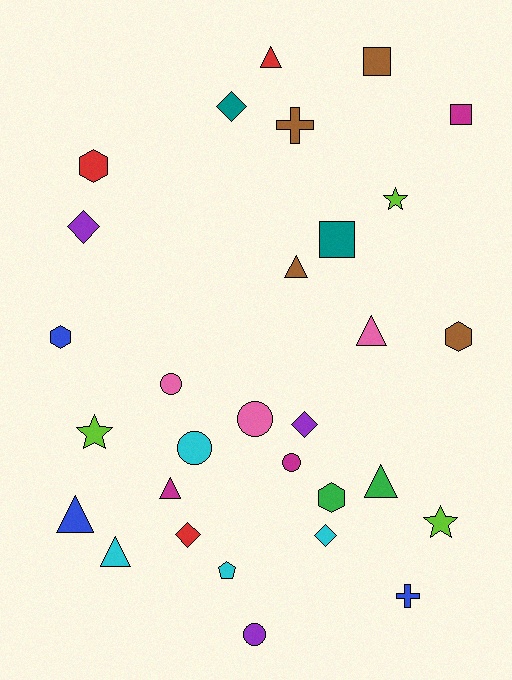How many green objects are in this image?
There are 2 green objects.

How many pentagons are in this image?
There is 1 pentagon.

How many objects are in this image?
There are 30 objects.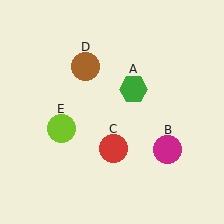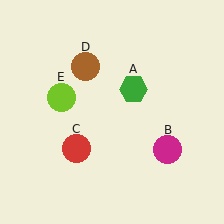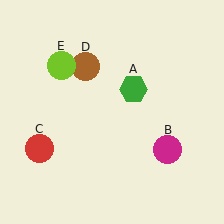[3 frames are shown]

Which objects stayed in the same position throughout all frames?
Green hexagon (object A) and magenta circle (object B) and brown circle (object D) remained stationary.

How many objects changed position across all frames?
2 objects changed position: red circle (object C), lime circle (object E).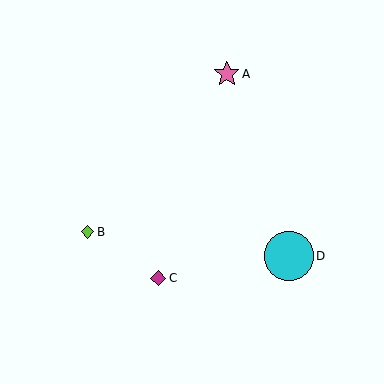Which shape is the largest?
The cyan circle (labeled D) is the largest.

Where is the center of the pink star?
The center of the pink star is at (227, 74).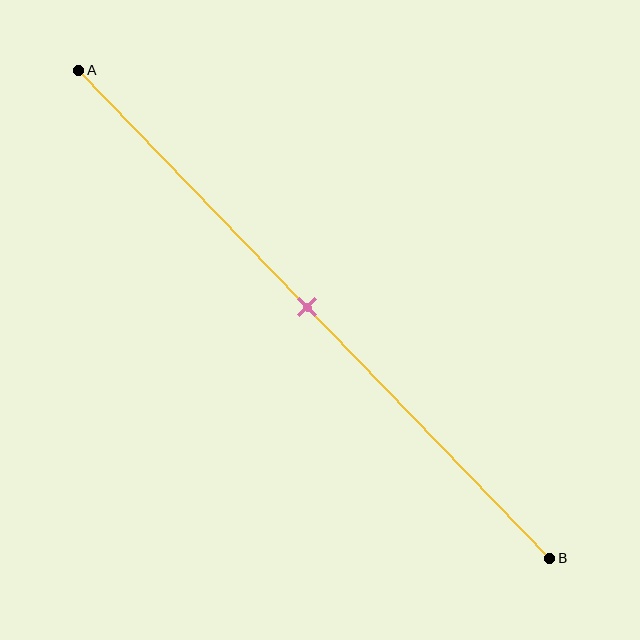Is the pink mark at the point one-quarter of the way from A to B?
No, the mark is at about 50% from A, not at the 25% one-quarter point.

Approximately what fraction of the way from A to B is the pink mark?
The pink mark is approximately 50% of the way from A to B.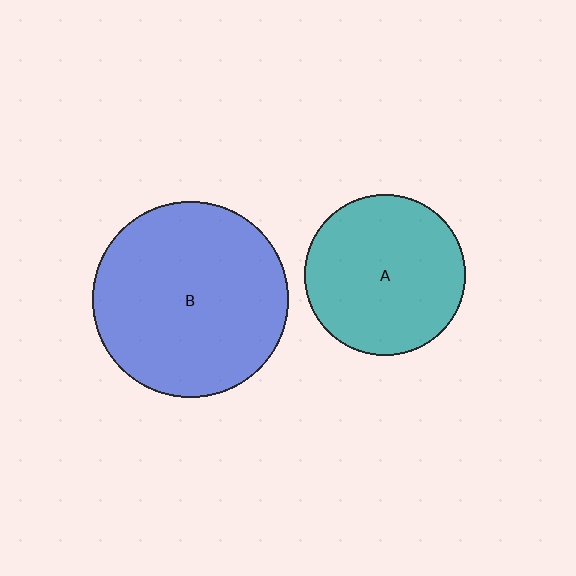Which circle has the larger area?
Circle B (blue).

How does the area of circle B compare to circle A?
Approximately 1.5 times.